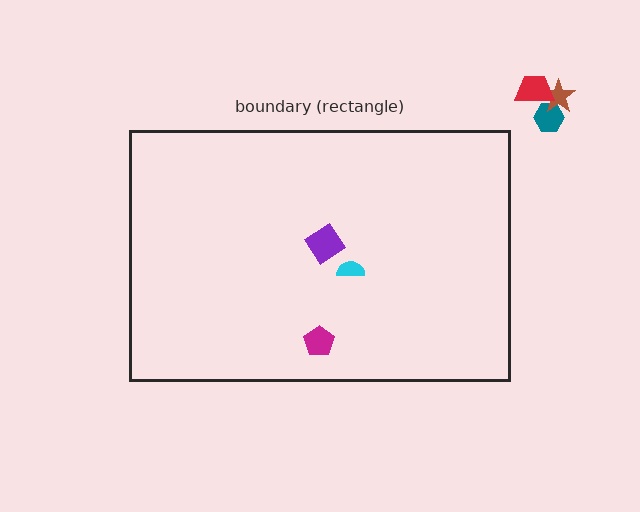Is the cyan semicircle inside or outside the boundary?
Inside.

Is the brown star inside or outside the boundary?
Outside.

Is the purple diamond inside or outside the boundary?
Inside.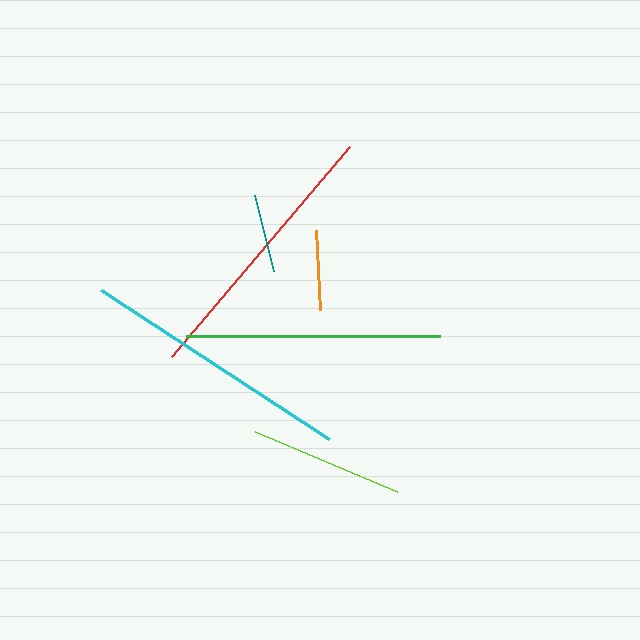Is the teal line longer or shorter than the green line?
The green line is longer than the teal line.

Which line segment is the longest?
The red line is the longest at approximately 275 pixels.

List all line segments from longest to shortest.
From longest to shortest: red, cyan, green, lime, orange, teal.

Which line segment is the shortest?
The teal line is the shortest at approximately 79 pixels.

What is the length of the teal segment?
The teal segment is approximately 79 pixels long.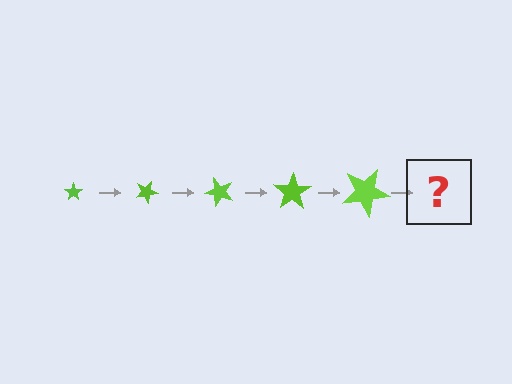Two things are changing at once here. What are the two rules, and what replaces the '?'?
The two rules are that the star grows larger each step and it rotates 25 degrees each step. The '?' should be a star, larger than the previous one and rotated 125 degrees from the start.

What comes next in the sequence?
The next element should be a star, larger than the previous one and rotated 125 degrees from the start.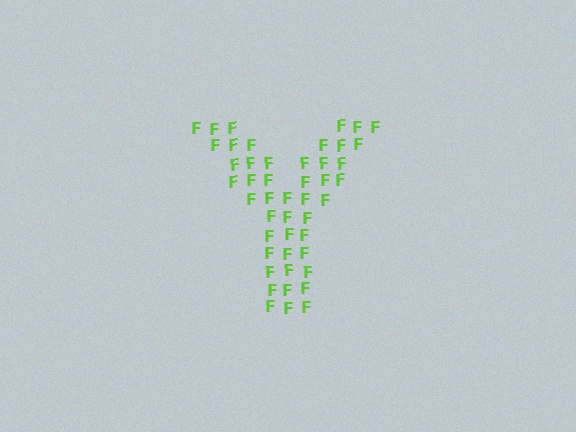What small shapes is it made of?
It is made of small letter F's.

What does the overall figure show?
The overall figure shows the letter Y.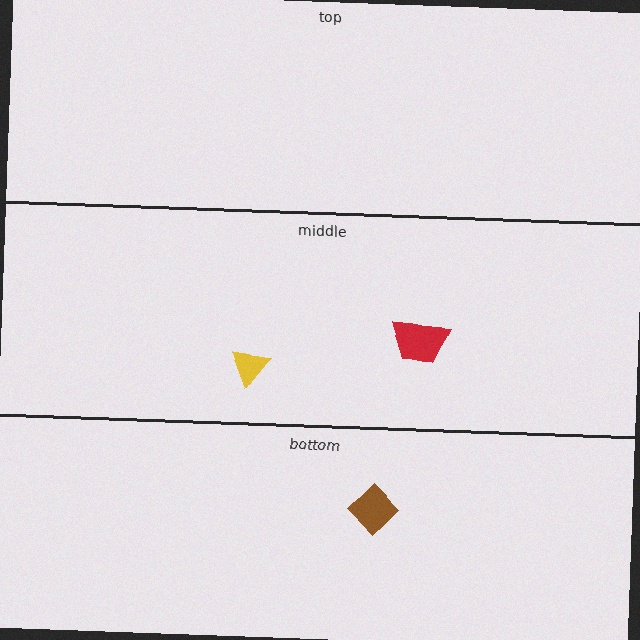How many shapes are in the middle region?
2.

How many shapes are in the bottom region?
1.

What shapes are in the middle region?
The red trapezoid, the yellow triangle.